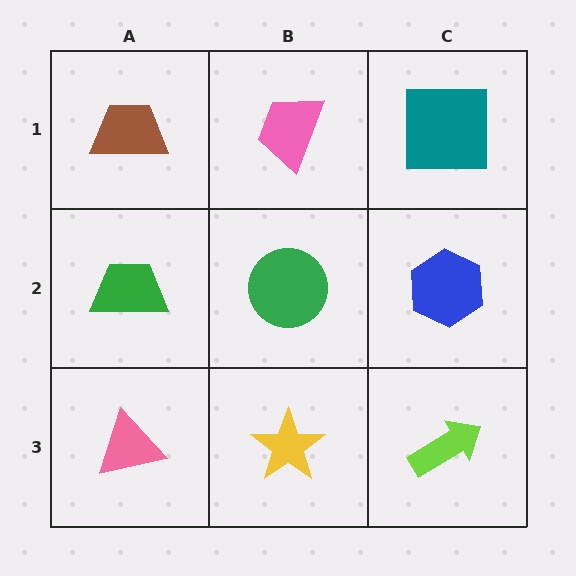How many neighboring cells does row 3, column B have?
3.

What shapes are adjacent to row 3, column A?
A green trapezoid (row 2, column A), a yellow star (row 3, column B).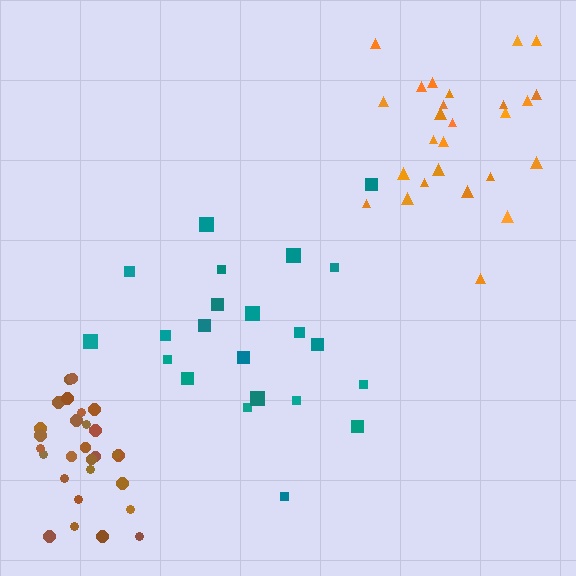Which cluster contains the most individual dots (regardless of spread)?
Brown (28).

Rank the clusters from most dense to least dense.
brown, orange, teal.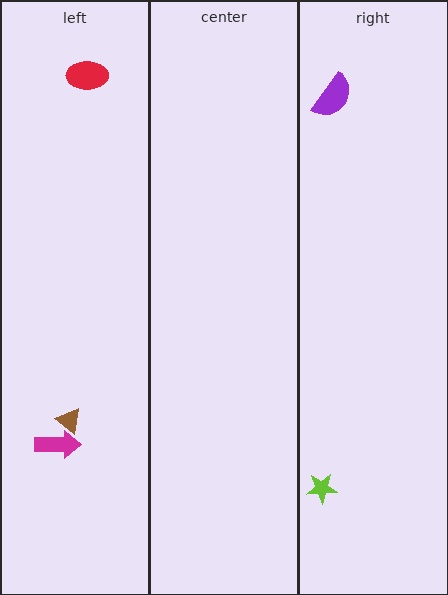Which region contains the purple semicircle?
The right region.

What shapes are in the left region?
The brown triangle, the magenta arrow, the red ellipse.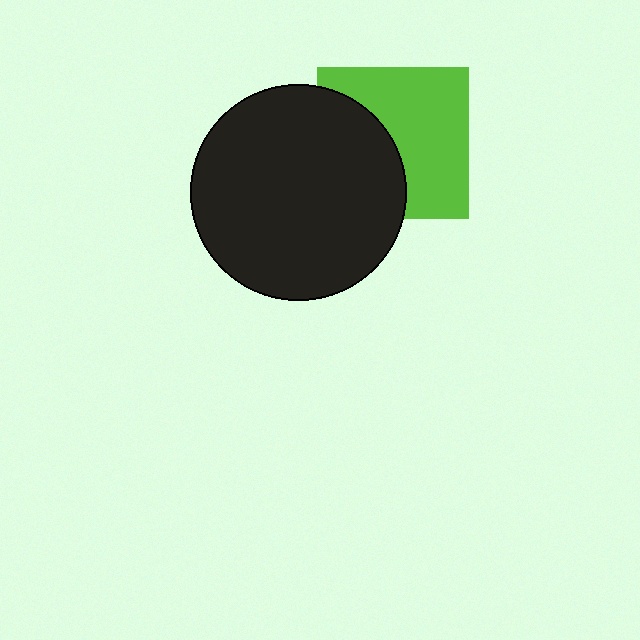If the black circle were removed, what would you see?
You would see the complete lime square.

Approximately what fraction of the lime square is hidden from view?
Roughly 41% of the lime square is hidden behind the black circle.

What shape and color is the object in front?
The object in front is a black circle.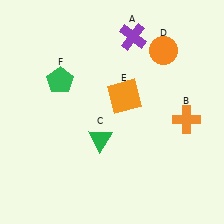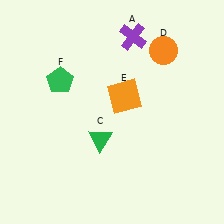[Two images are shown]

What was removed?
The orange cross (B) was removed in Image 2.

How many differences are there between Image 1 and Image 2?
There is 1 difference between the two images.